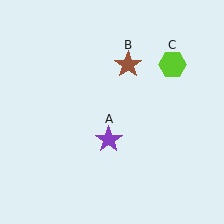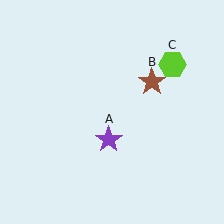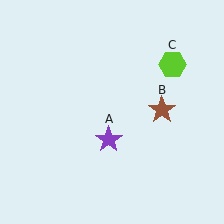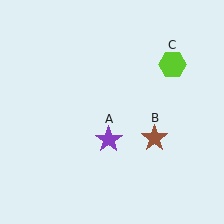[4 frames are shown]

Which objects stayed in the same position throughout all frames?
Purple star (object A) and lime hexagon (object C) remained stationary.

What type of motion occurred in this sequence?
The brown star (object B) rotated clockwise around the center of the scene.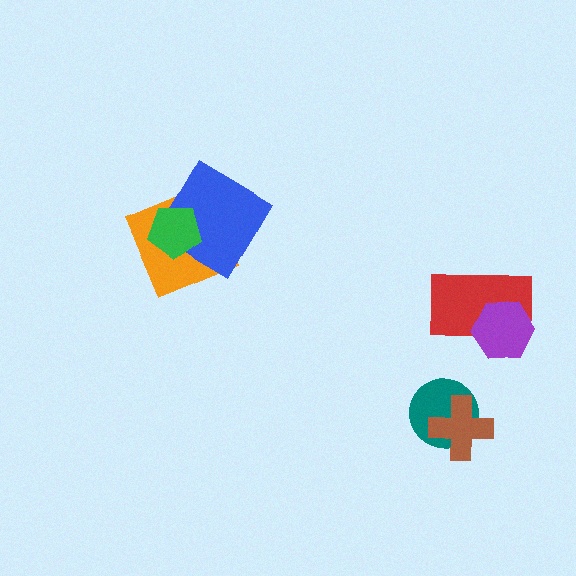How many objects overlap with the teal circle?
1 object overlaps with the teal circle.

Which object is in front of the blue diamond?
The green pentagon is in front of the blue diamond.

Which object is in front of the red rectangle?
The purple hexagon is in front of the red rectangle.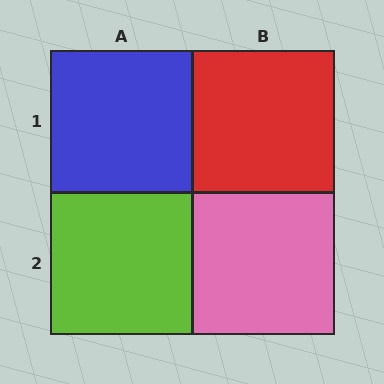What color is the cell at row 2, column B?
Pink.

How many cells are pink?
1 cell is pink.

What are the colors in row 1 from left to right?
Blue, red.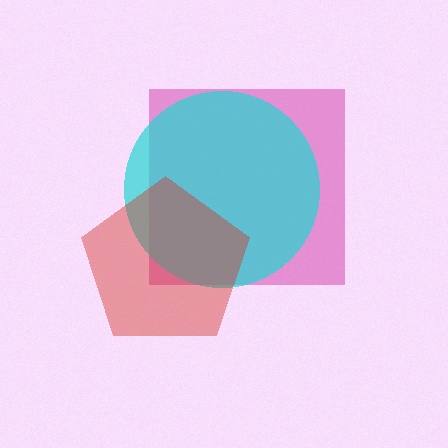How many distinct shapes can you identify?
There are 3 distinct shapes: a magenta square, a cyan circle, a red pentagon.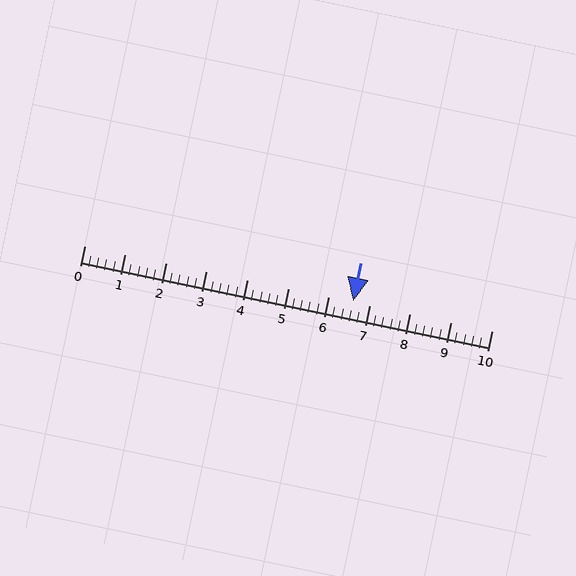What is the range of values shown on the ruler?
The ruler shows values from 0 to 10.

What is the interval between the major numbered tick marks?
The major tick marks are spaced 1 units apart.